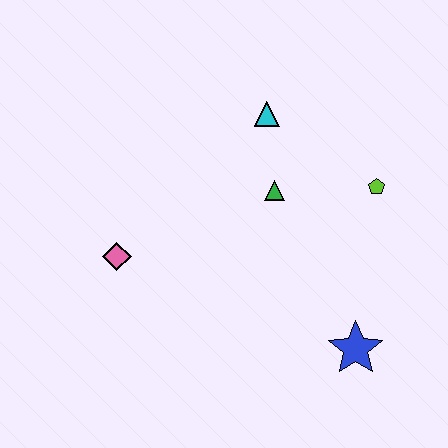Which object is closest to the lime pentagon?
The green triangle is closest to the lime pentagon.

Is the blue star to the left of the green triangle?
No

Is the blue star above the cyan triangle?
No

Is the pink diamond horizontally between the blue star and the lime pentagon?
No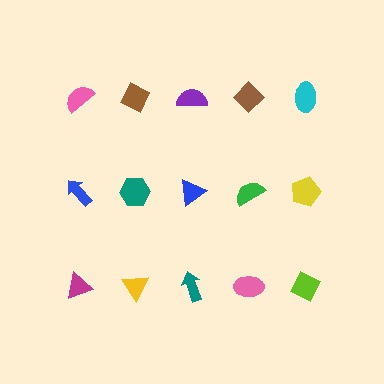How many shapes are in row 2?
5 shapes.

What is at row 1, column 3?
A purple semicircle.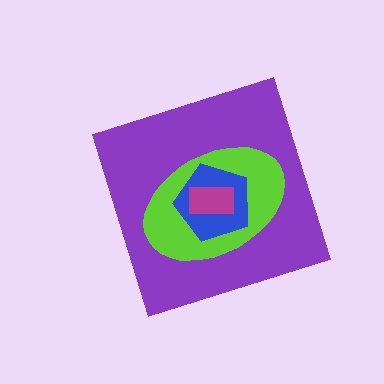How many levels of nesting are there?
4.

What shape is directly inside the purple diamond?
The lime ellipse.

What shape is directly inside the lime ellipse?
The blue pentagon.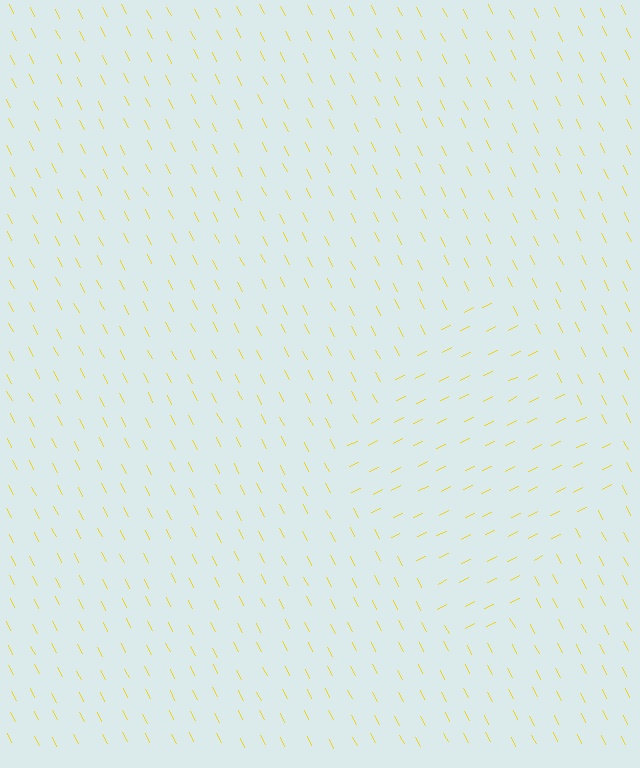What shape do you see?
I see a diamond.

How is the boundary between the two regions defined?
The boundary is defined purely by a change in line orientation (approximately 88 degrees difference). All lines are the same color and thickness.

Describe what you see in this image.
The image is filled with small yellow line segments. A diamond region in the image has lines oriented differently from the surrounding lines, creating a visible texture boundary.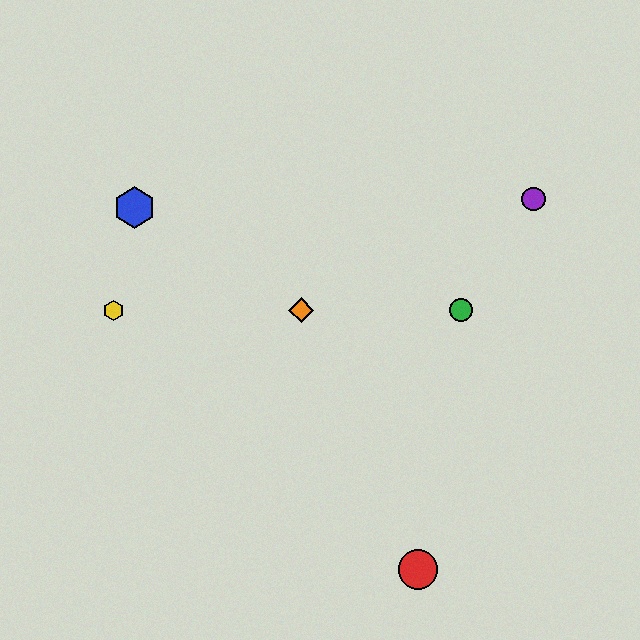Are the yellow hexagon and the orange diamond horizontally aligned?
Yes, both are at y≈310.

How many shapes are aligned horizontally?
3 shapes (the green circle, the yellow hexagon, the orange diamond) are aligned horizontally.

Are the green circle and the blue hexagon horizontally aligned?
No, the green circle is at y≈310 and the blue hexagon is at y≈208.